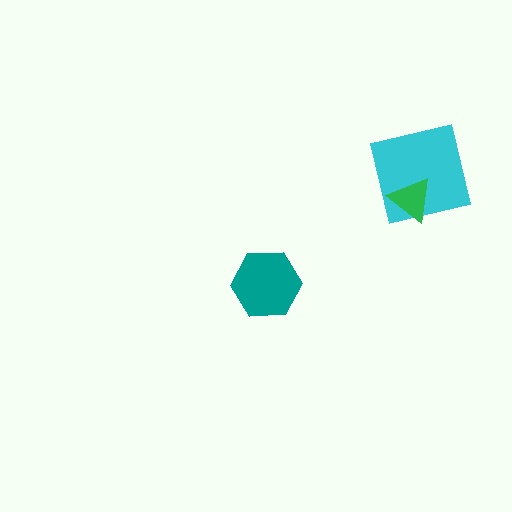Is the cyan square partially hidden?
Yes, it is partially covered by another shape.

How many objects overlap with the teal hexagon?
0 objects overlap with the teal hexagon.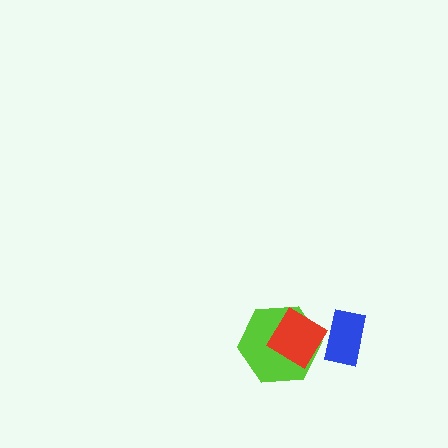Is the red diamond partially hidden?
Yes, it is partially covered by another shape.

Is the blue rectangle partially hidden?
No, no other shape covers it.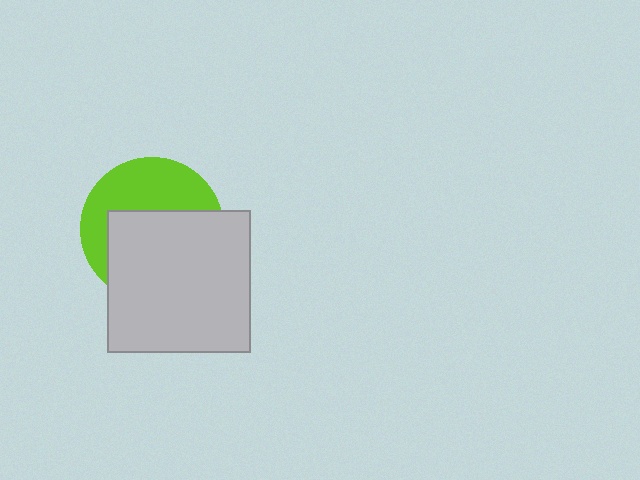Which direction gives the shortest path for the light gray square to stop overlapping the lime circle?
Moving down gives the shortest separation.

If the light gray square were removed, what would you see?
You would see the complete lime circle.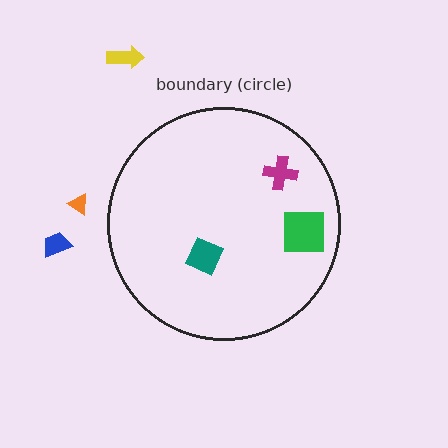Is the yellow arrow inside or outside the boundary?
Outside.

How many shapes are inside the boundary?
3 inside, 3 outside.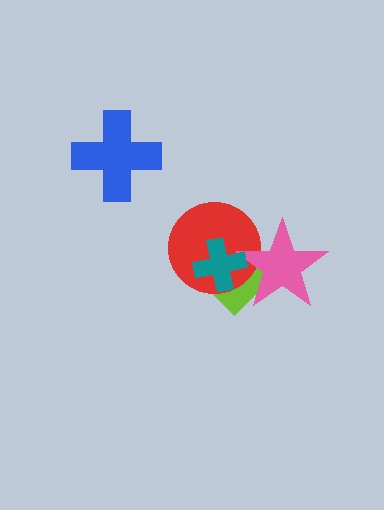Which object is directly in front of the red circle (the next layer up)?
The pink star is directly in front of the red circle.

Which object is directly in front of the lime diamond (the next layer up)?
The red circle is directly in front of the lime diamond.